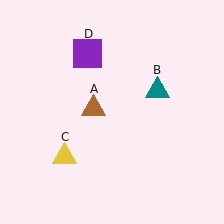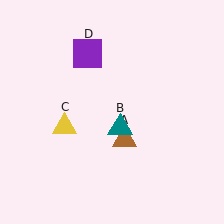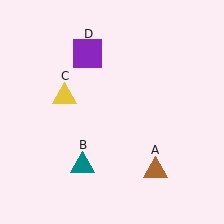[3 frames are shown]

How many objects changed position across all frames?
3 objects changed position: brown triangle (object A), teal triangle (object B), yellow triangle (object C).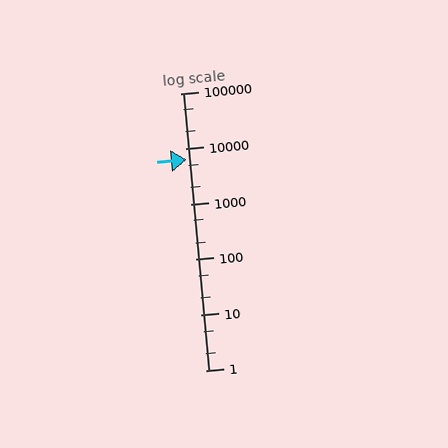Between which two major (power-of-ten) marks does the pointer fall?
The pointer is between 1000 and 10000.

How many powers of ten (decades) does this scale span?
The scale spans 5 decades, from 1 to 100000.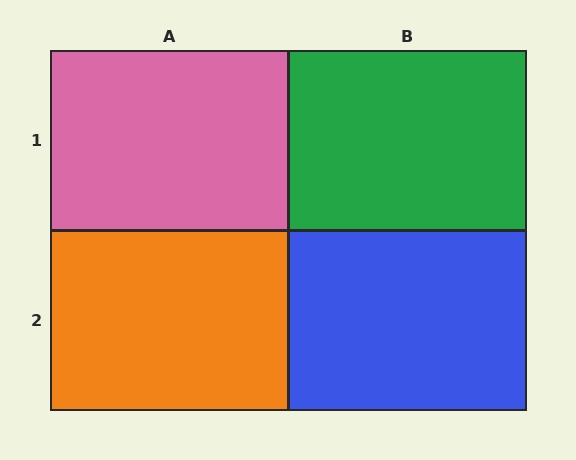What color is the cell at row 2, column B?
Blue.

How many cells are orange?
1 cell is orange.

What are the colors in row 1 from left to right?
Pink, green.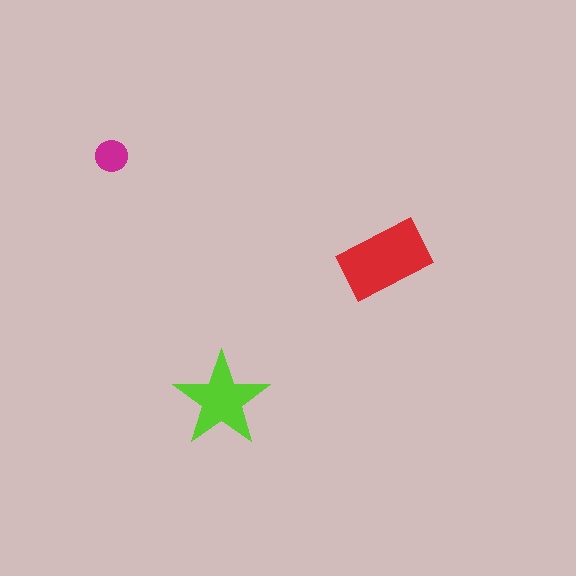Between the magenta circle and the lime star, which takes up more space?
The lime star.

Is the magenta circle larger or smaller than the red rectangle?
Smaller.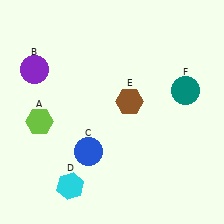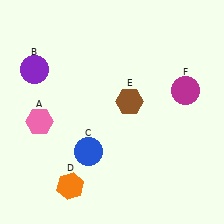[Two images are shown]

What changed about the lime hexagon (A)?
In Image 1, A is lime. In Image 2, it changed to pink.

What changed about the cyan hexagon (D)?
In Image 1, D is cyan. In Image 2, it changed to orange.